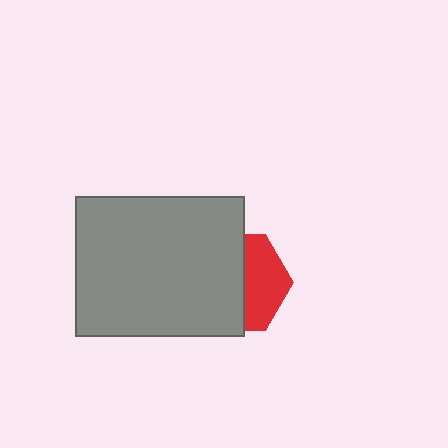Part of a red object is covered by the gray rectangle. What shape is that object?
It is a hexagon.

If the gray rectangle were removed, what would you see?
You would see the complete red hexagon.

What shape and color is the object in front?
The object in front is a gray rectangle.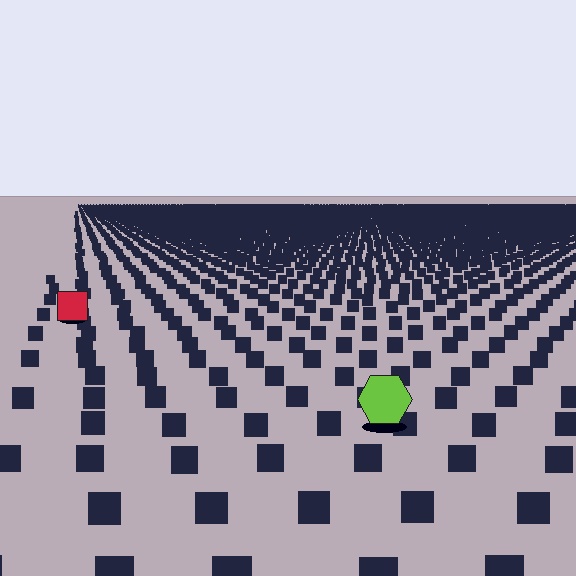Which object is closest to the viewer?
The lime hexagon is closest. The texture marks near it are larger and more spread out.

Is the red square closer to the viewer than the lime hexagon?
No. The lime hexagon is closer — you can tell from the texture gradient: the ground texture is coarser near it.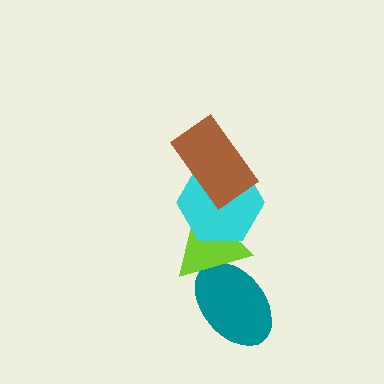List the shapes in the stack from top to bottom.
From top to bottom: the brown rectangle, the cyan hexagon, the lime triangle, the teal ellipse.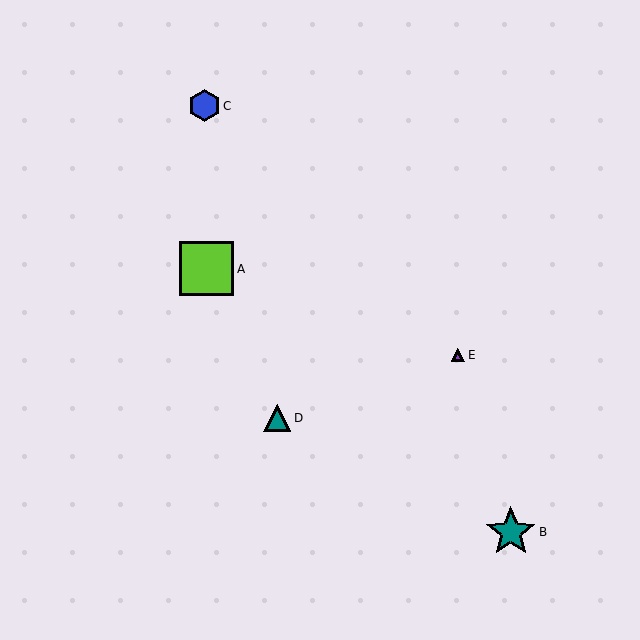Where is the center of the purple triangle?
The center of the purple triangle is at (458, 355).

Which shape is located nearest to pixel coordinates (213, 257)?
The lime square (labeled A) at (207, 269) is nearest to that location.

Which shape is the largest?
The lime square (labeled A) is the largest.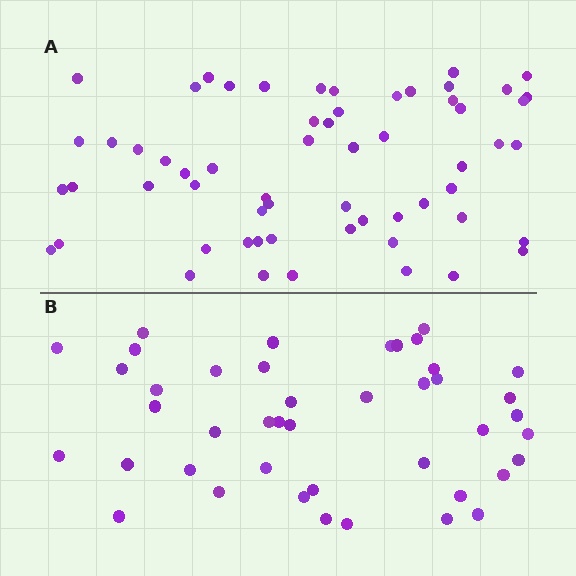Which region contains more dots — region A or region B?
Region A (the top region) has more dots.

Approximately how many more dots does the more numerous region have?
Region A has approximately 15 more dots than region B.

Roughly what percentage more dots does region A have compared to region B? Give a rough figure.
About 40% more.